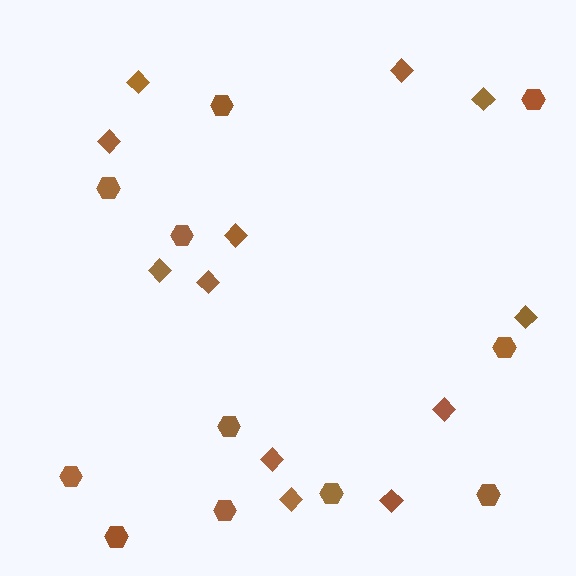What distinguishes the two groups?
There are 2 groups: one group of hexagons (11) and one group of diamonds (12).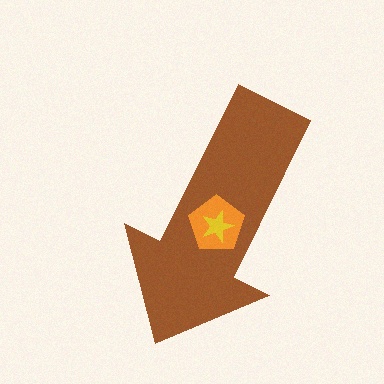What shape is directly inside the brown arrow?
The orange pentagon.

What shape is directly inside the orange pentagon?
The yellow star.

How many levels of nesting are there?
3.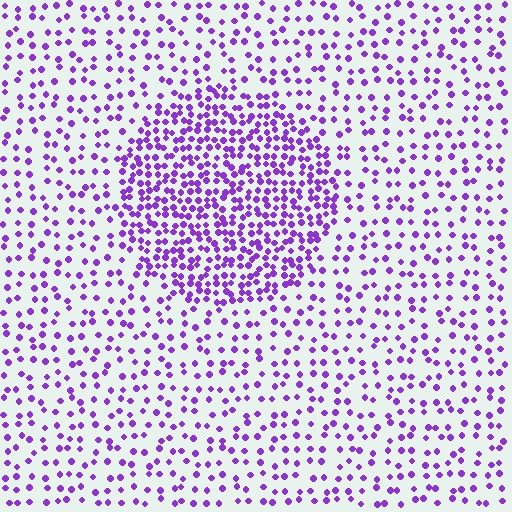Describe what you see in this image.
The image contains small purple elements arranged at two different densities. A circle-shaped region is visible where the elements are more densely packed than the surrounding area.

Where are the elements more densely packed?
The elements are more densely packed inside the circle boundary.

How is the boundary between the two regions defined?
The boundary is defined by a change in element density (approximately 2.2x ratio). All elements are the same color, size, and shape.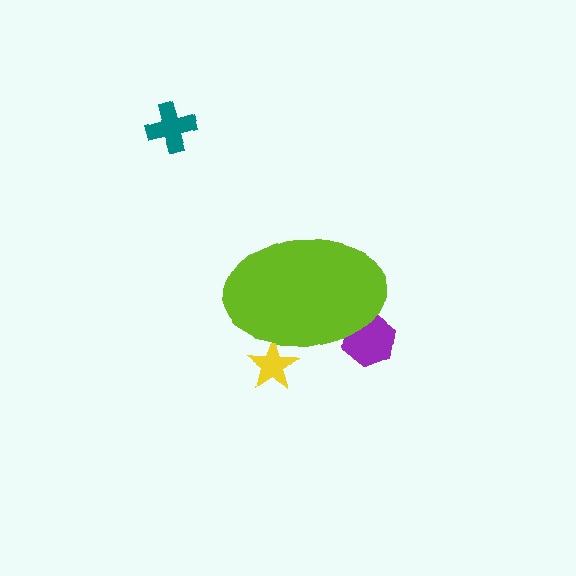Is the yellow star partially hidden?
Yes, the yellow star is partially hidden behind the lime ellipse.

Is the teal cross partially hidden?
No, the teal cross is fully visible.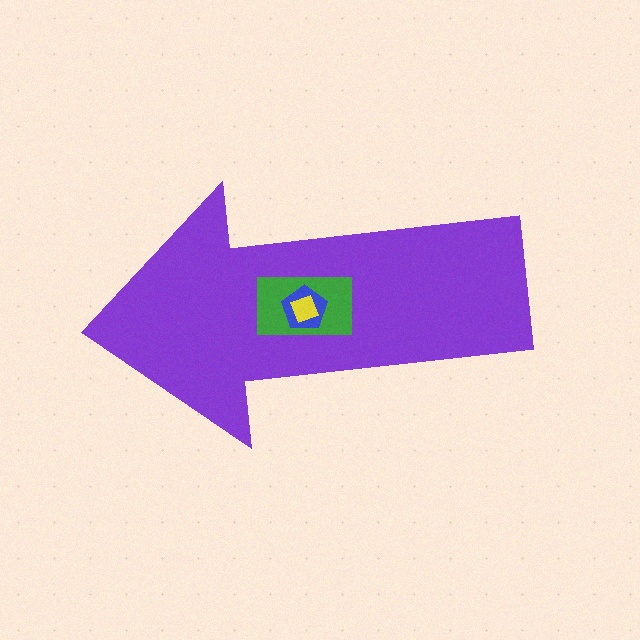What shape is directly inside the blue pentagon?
The yellow diamond.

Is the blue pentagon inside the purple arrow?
Yes.